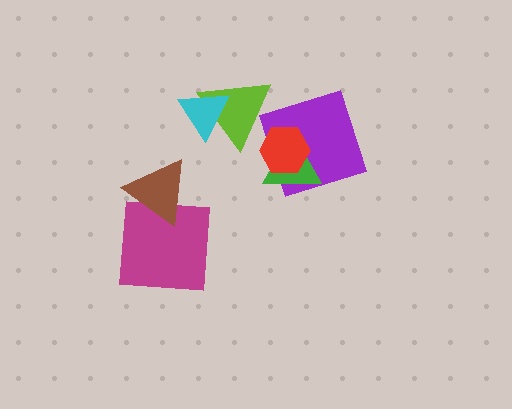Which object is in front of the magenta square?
The brown triangle is in front of the magenta square.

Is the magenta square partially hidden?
Yes, it is partially covered by another shape.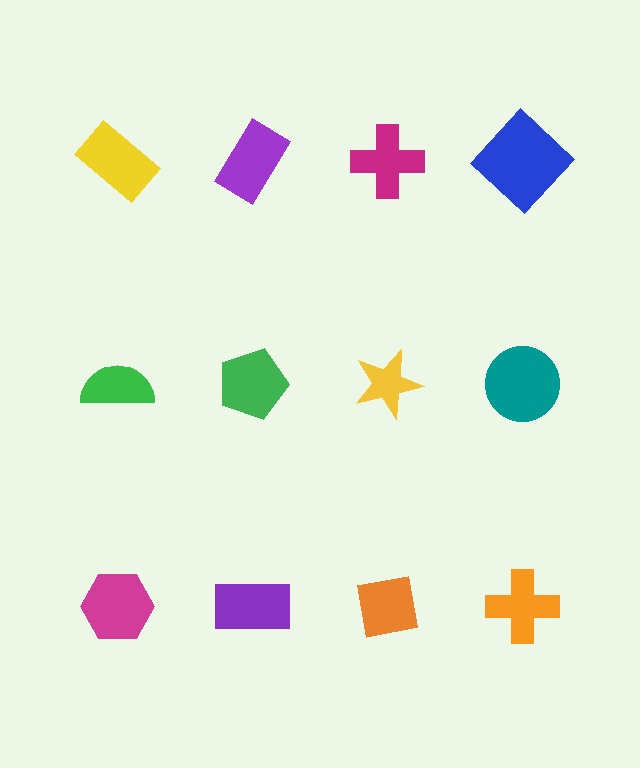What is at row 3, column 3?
An orange square.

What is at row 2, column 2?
A green pentagon.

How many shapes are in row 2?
4 shapes.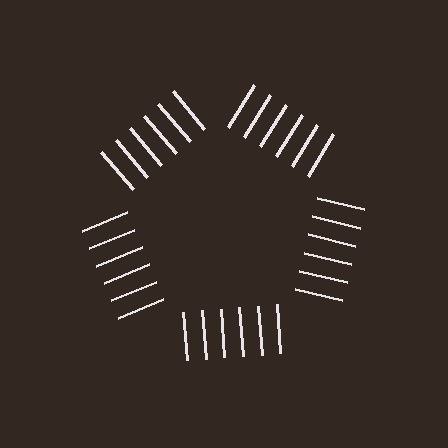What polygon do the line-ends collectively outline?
An illusory pentagon — the line segments terminate on its edges but no continuous stroke is drawn.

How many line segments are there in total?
30 — 6 along each of the 5 edges.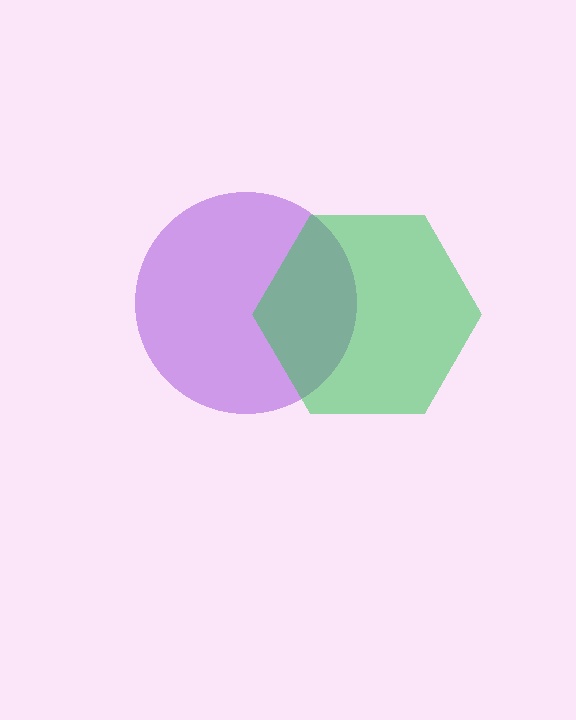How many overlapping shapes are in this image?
There are 2 overlapping shapes in the image.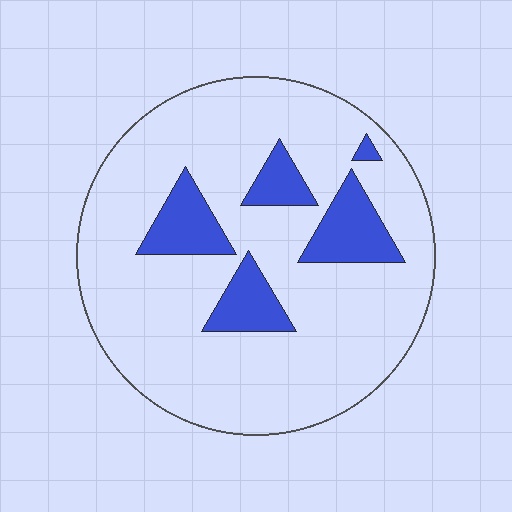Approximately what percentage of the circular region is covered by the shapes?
Approximately 15%.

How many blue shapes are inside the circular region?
5.